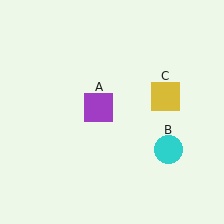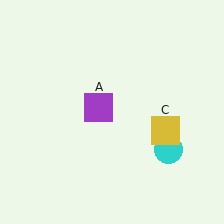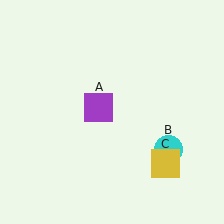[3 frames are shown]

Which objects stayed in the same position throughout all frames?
Purple square (object A) and cyan circle (object B) remained stationary.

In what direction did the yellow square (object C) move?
The yellow square (object C) moved down.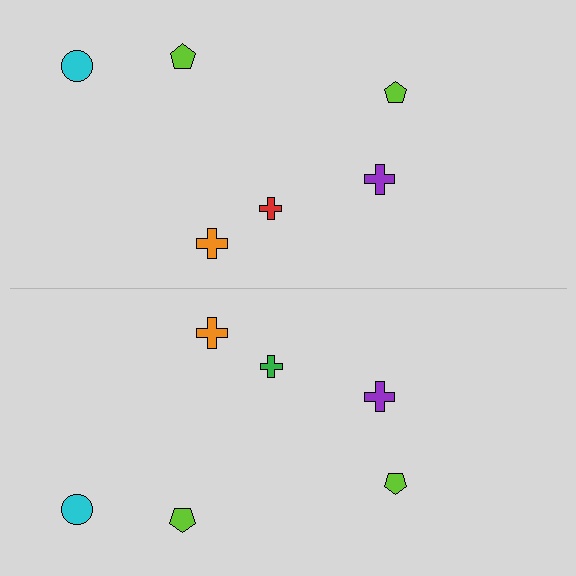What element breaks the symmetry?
The green cross on the bottom side breaks the symmetry — its mirror counterpart is red.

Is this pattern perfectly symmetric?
No, the pattern is not perfectly symmetric. The green cross on the bottom side breaks the symmetry — its mirror counterpart is red.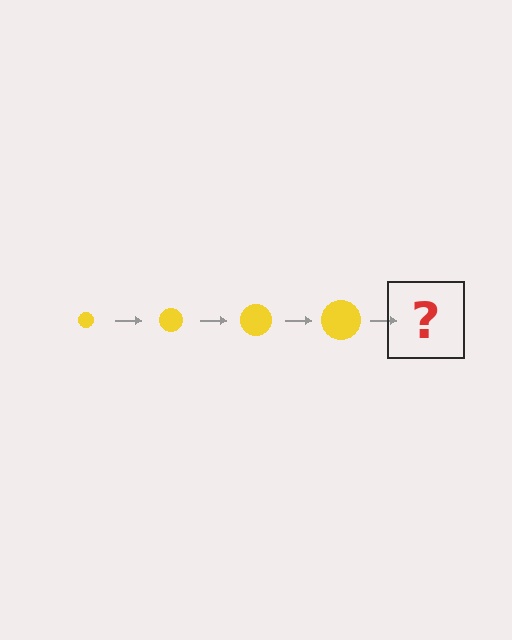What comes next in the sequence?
The next element should be a yellow circle, larger than the previous one.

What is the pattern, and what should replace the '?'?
The pattern is that the circle gets progressively larger each step. The '?' should be a yellow circle, larger than the previous one.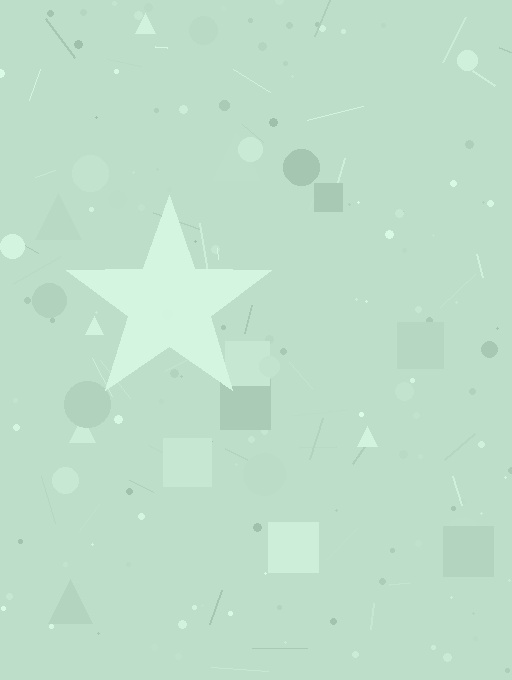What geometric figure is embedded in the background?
A star is embedded in the background.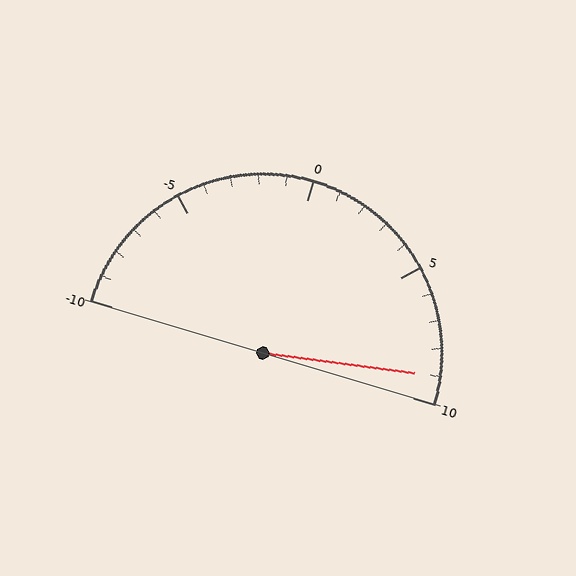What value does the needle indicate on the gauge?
The needle indicates approximately 9.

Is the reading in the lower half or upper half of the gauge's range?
The reading is in the upper half of the range (-10 to 10).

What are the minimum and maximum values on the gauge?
The gauge ranges from -10 to 10.